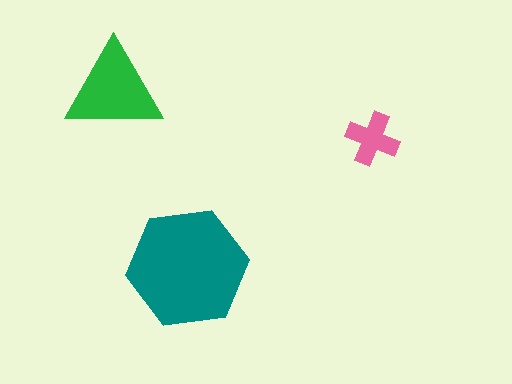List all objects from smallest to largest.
The pink cross, the green triangle, the teal hexagon.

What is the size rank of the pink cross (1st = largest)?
3rd.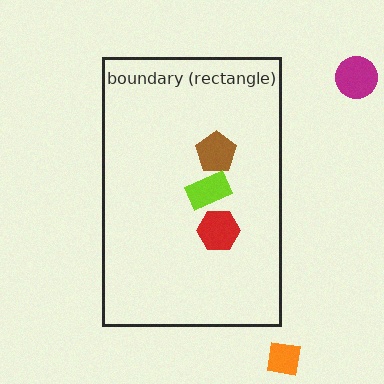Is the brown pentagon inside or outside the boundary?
Inside.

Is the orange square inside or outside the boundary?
Outside.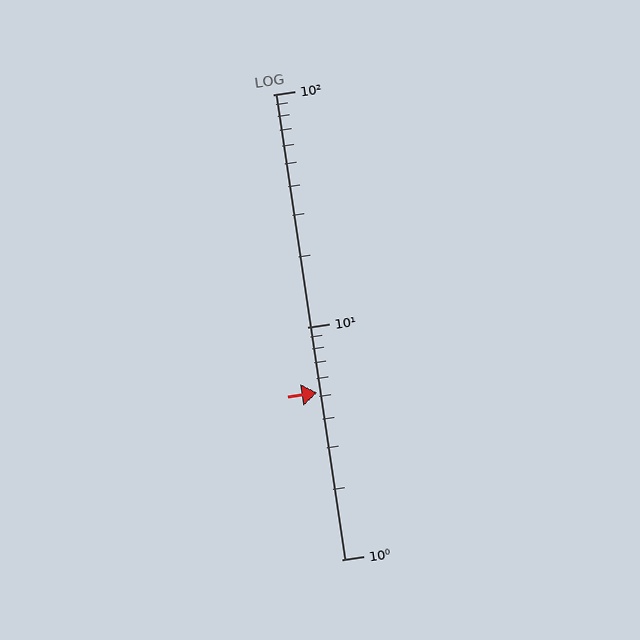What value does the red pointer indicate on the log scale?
The pointer indicates approximately 5.2.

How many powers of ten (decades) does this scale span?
The scale spans 2 decades, from 1 to 100.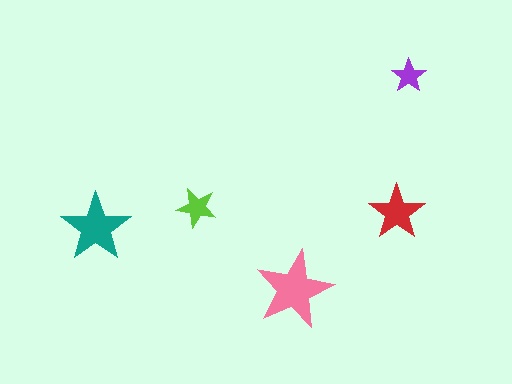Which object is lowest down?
The pink star is bottommost.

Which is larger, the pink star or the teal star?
The pink one.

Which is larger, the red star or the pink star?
The pink one.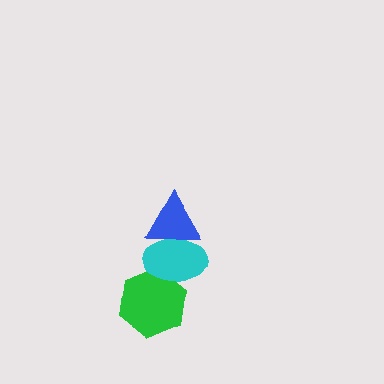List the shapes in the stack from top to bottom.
From top to bottom: the blue triangle, the cyan ellipse, the green hexagon.